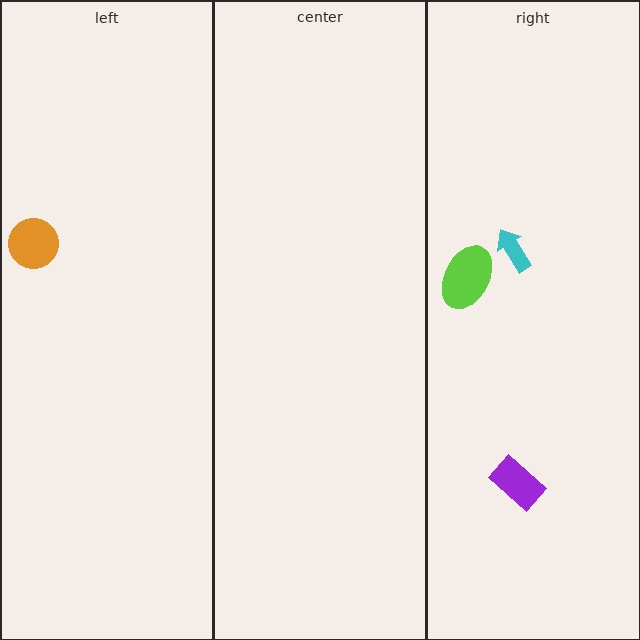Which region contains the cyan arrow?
The right region.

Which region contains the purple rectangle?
The right region.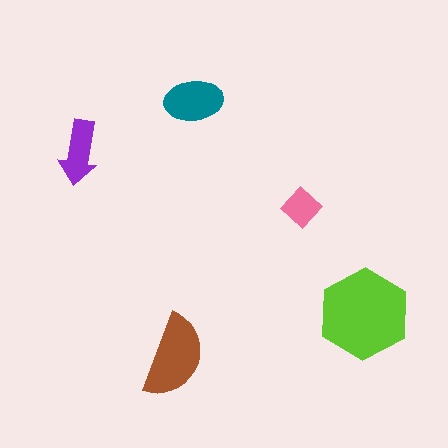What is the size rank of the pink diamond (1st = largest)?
5th.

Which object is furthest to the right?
The lime hexagon is rightmost.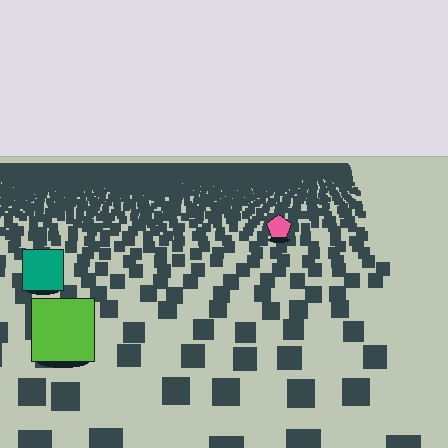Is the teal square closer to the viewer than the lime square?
No. The lime square is closer — you can tell from the texture gradient: the ground texture is coarser near it.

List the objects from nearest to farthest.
From nearest to farthest: the lime square, the teal square, the pink pentagon.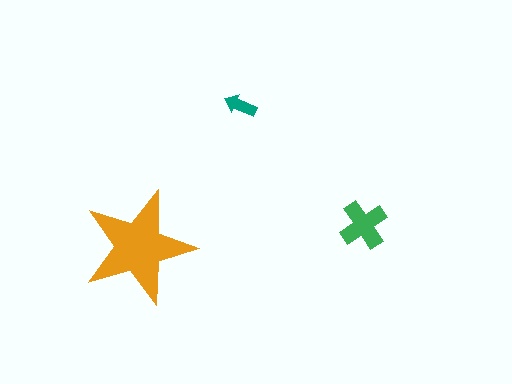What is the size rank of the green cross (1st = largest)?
2nd.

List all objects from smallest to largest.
The teal arrow, the green cross, the orange star.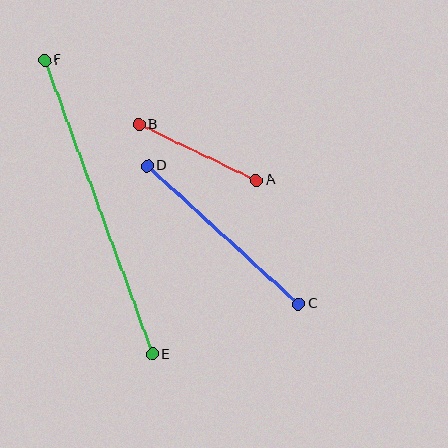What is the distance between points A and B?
The distance is approximately 130 pixels.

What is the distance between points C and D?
The distance is approximately 205 pixels.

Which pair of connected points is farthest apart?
Points E and F are farthest apart.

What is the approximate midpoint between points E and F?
The midpoint is at approximately (99, 207) pixels.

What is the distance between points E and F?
The distance is approximately 313 pixels.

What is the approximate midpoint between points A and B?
The midpoint is at approximately (198, 153) pixels.